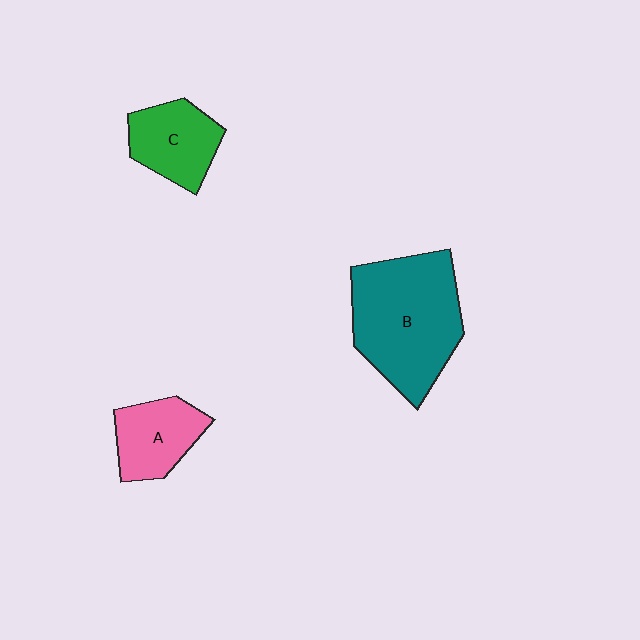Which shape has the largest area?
Shape B (teal).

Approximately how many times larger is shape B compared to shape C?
Approximately 2.1 times.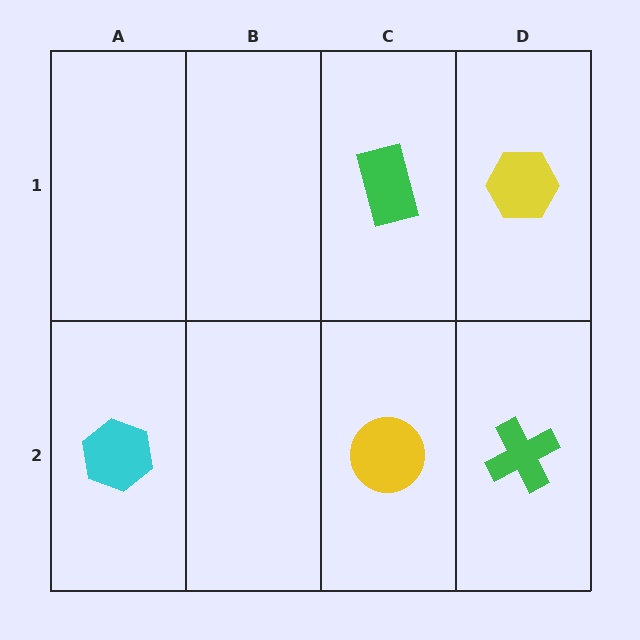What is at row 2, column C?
A yellow circle.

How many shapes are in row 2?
3 shapes.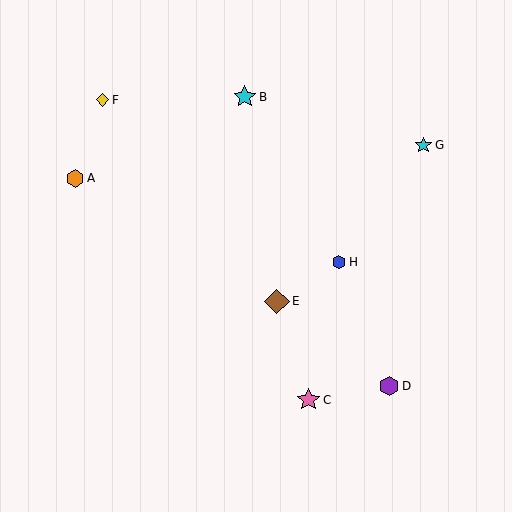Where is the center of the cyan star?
The center of the cyan star is at (245, 97).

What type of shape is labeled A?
Shape A is an orange hexagon.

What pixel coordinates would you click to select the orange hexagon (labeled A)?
Click at (75, 178) to select the orange hexagon A.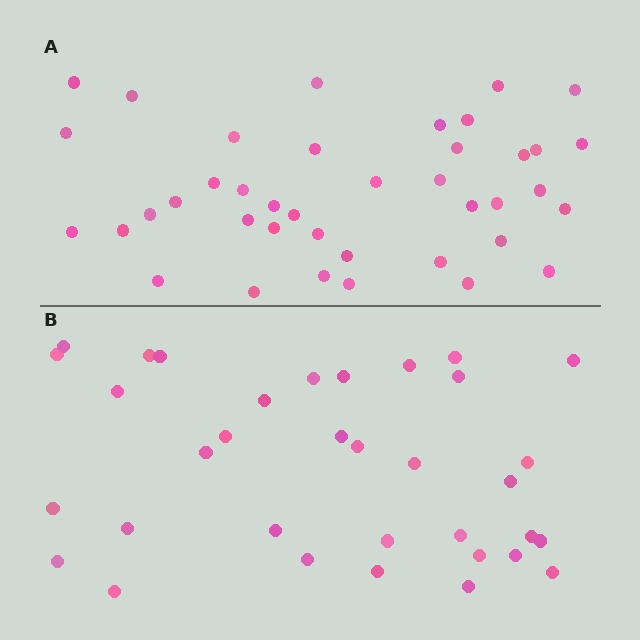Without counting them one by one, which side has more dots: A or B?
Region A (the top region) has more dots.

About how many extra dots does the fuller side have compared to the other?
Region A has about 6 more dots than region B.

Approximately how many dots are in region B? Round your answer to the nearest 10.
About 30 dots. (The exact count is 34, which rounds to 30.)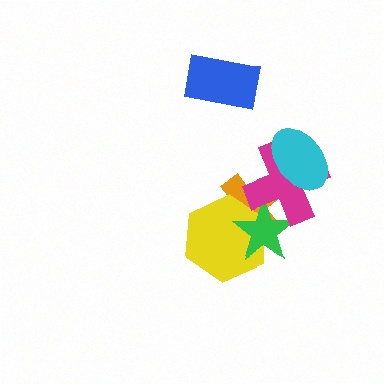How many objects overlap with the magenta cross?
3 objects overlap with the magenta cross.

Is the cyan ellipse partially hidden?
No, no other shape covers it.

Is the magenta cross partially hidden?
Yes, it is partially covered by another shape.